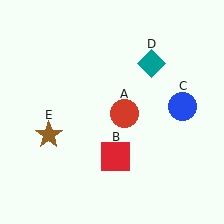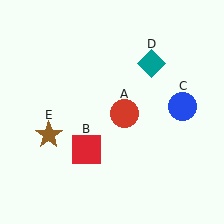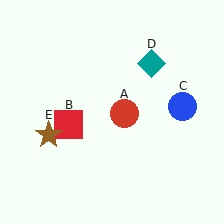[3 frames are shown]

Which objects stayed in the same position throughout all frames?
Red circle (object A) and blue circle (object C) and teal diamond (object D) and brown star (object E) remained stationary.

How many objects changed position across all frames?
1 object changed position: red square (object B).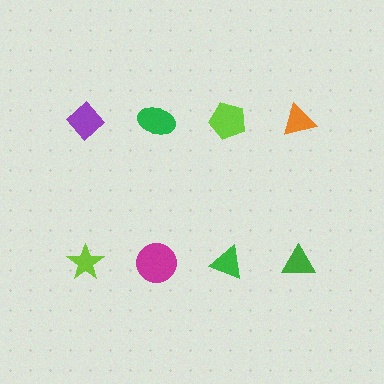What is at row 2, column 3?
A green triangle.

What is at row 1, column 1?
A purple diamond.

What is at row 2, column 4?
A green triangle.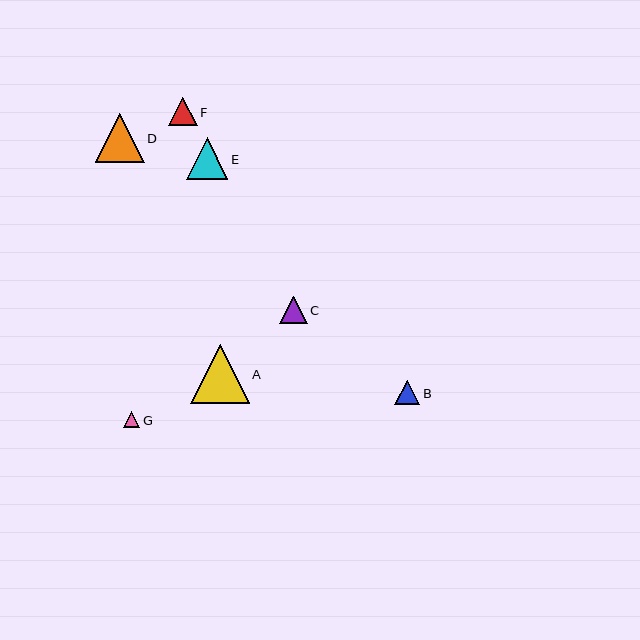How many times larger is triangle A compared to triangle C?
Triangle A is approximately 2.2 times the size of triangle C.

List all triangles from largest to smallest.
From largest to smallest: A, D, E, F, C, B, G.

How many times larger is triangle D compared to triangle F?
Triangle D is approximately 1.7 times the size of triangle F.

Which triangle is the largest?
Triangle A is the largest with a size of approximately 59 pixels.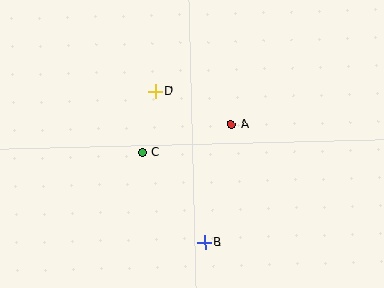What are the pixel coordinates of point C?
Point C is at (143, 153).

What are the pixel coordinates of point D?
Point D is at (155, 91).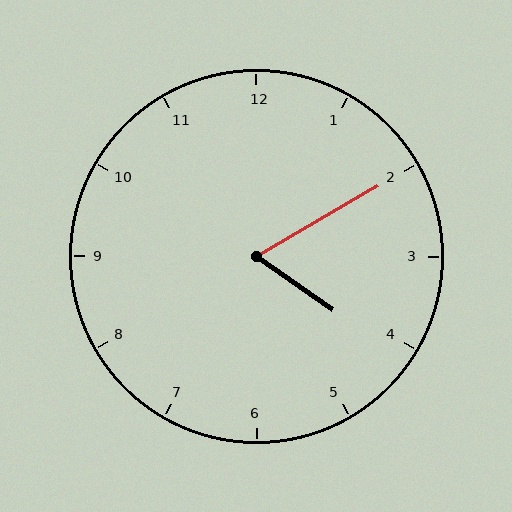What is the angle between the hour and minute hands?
Approximately 65 degrees.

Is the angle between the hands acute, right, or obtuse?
It is acute.